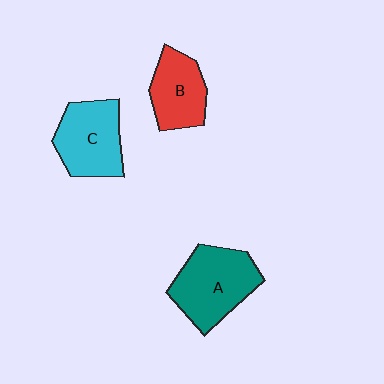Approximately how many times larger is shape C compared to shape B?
Approximately 1.2 times.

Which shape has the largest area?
Shape A (teal).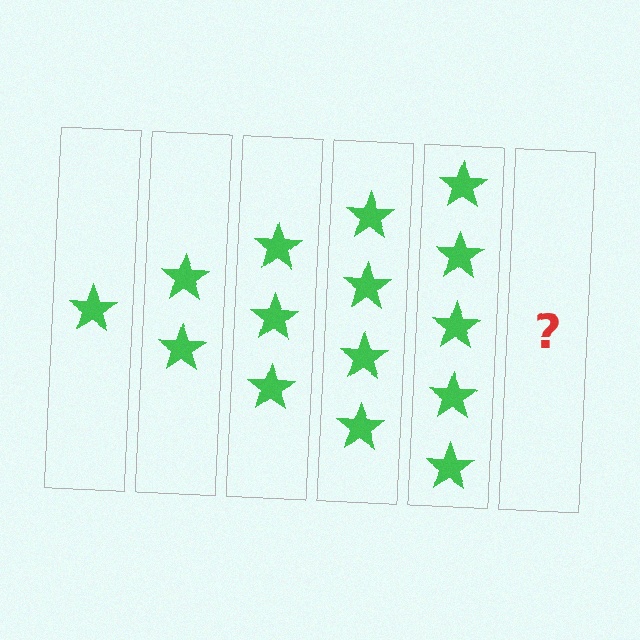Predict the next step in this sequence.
The next step is 6 stars.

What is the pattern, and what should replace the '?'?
The pattern is that each step adds one more star. The '?' should be 6 stars.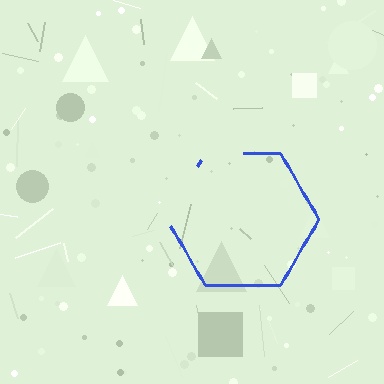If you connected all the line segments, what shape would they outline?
They would outline a hexagon.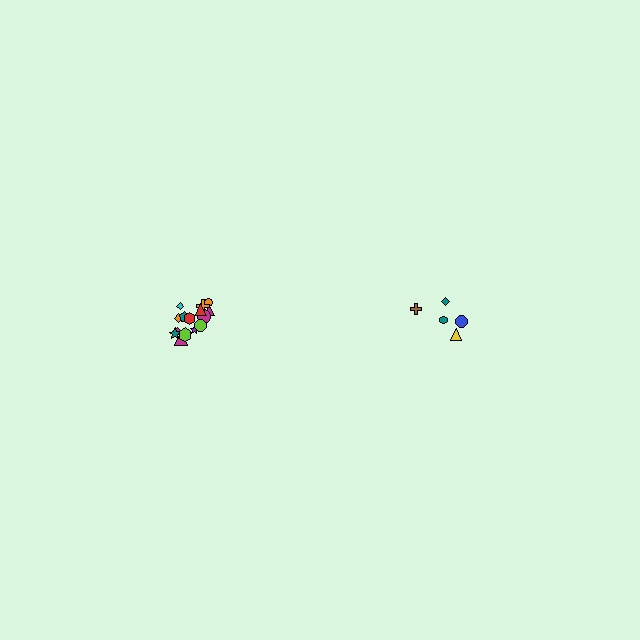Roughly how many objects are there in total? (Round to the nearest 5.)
Roughly 20 objects in total.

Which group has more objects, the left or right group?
The left group.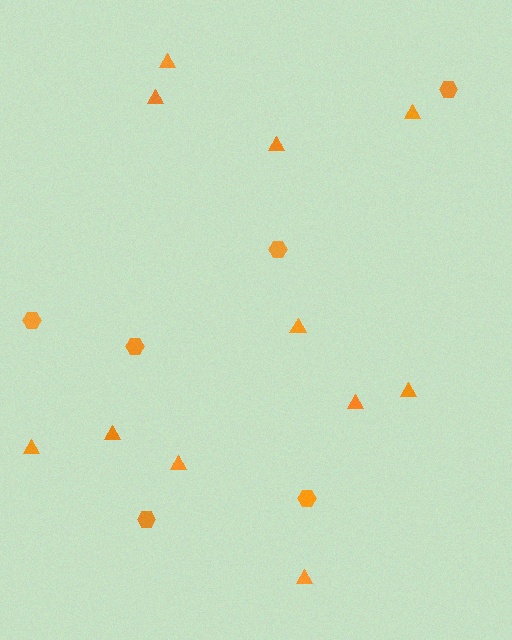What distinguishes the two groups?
There are 2 groups: one group of triangles (11) and one group of hexagons (6).